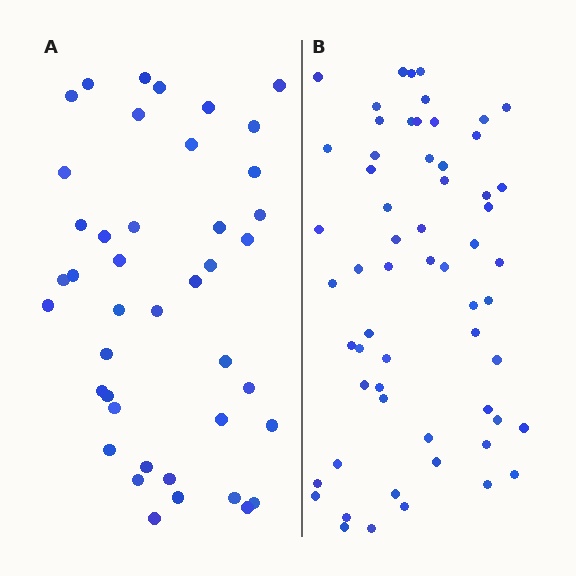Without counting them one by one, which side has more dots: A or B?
Region B (the right region) has more dots.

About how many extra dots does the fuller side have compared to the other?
Region B has approximately 20 more dots than region A.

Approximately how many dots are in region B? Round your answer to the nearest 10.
About 60 dots.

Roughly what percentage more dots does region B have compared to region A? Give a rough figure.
About 45% more.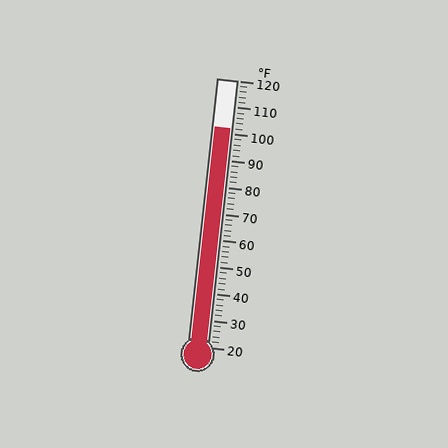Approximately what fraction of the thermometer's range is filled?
The thermometer is filled to approximately 80% of its range.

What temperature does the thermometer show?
The thermometer shows approximately 102°F.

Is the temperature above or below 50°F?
The temperature is above 50°F.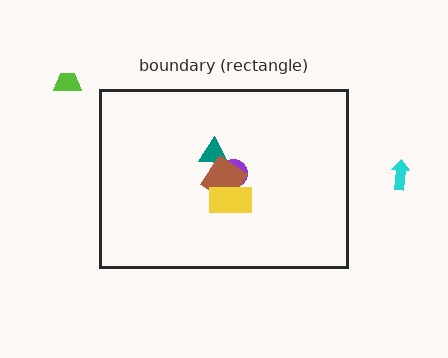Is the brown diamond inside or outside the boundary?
Inside.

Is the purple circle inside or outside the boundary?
Inside.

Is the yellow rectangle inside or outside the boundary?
Inside.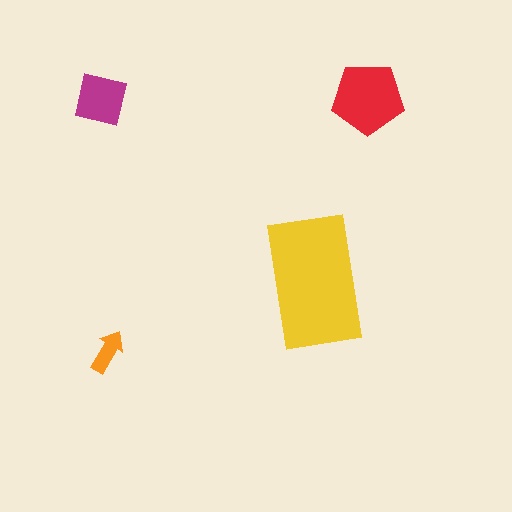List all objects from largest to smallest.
The yellow rectangle, the red pentagon, the magenta square, the orange arrow.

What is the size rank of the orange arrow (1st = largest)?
4th.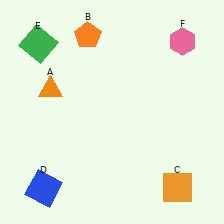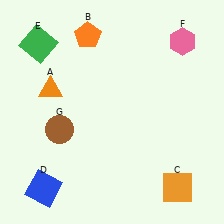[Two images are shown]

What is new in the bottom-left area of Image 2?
A brown circle (G) was added in the bottom-left area of Image 2.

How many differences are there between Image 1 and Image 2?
There is 1 difference between the two images.